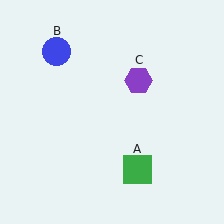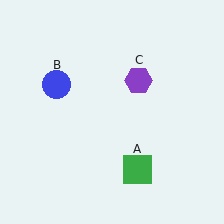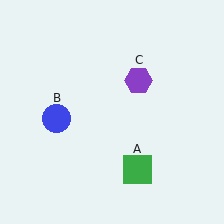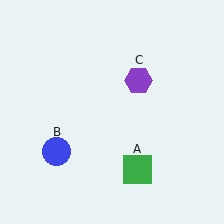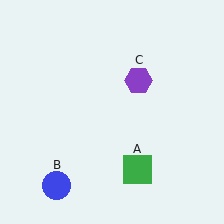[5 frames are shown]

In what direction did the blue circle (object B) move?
The blue circle (object B) moved down.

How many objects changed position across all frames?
1 object changed position: blue circle (object B).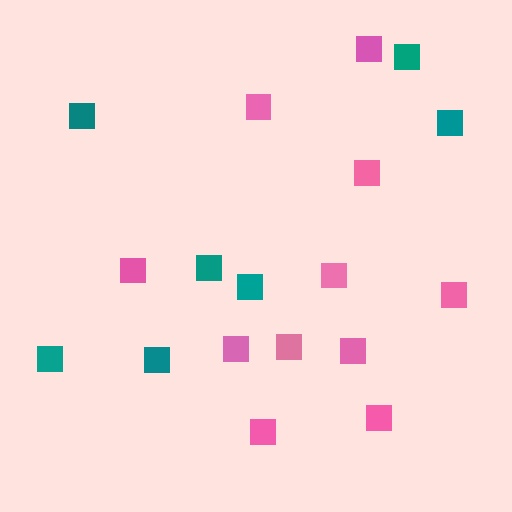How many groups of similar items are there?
There are 2 groups: one group of teal squares (7) and one group of pink squares (11).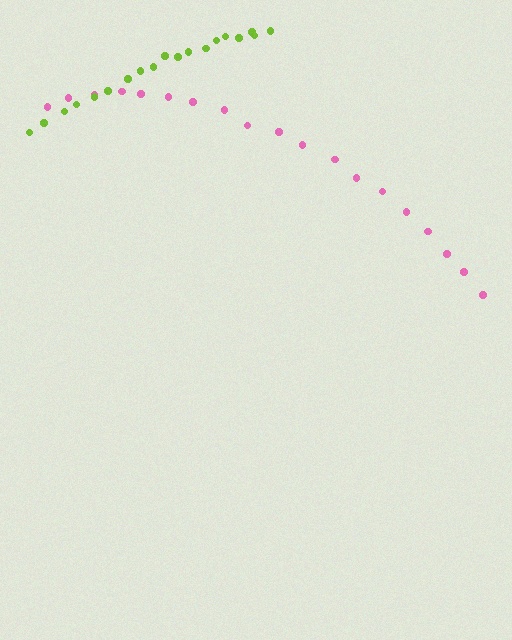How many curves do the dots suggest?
There are 2 distinct paths.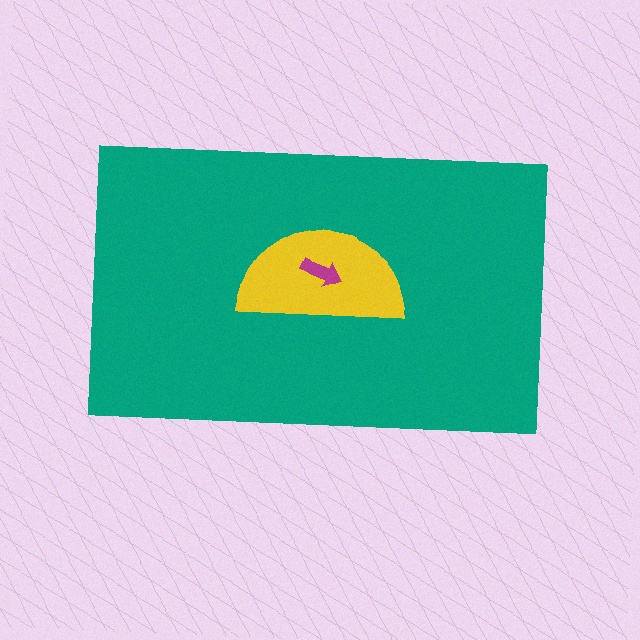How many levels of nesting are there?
3.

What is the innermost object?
The magenta arrow.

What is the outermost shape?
The teal rectangle.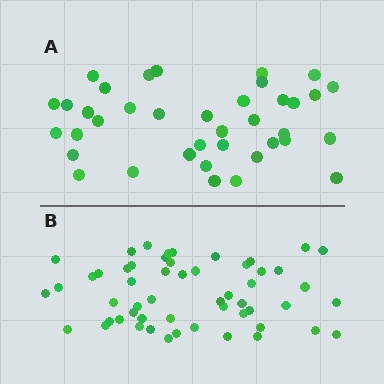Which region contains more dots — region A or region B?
Region B (the bottom region) has more dots.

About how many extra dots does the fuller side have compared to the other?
Region B has approximately 15 more dots than region A.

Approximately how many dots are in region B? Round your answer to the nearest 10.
About 50 dots. (The exact count is 54, which rounds to 50.)